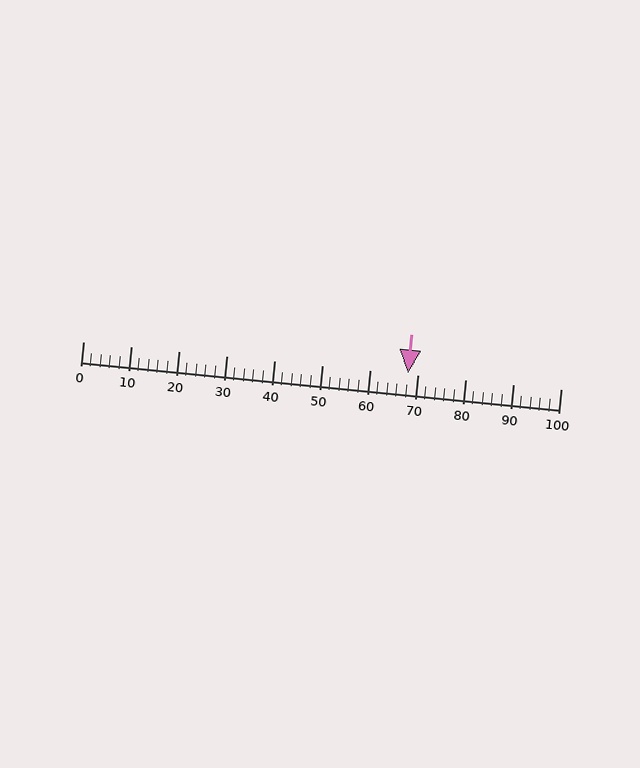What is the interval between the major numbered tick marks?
The major tick marks are spaced 10 units apart.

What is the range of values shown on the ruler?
The ruler shows values from 0 to 100.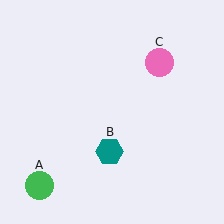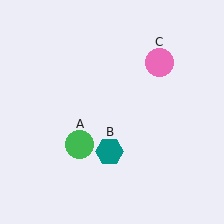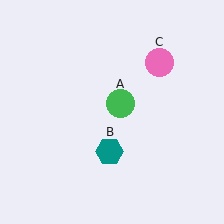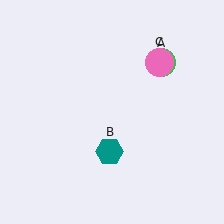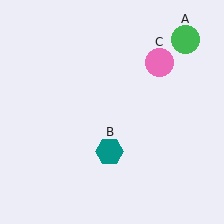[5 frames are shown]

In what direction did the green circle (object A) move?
The green circle (object A) moved up and to the right.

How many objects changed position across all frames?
1 object changed position: green circle (object A).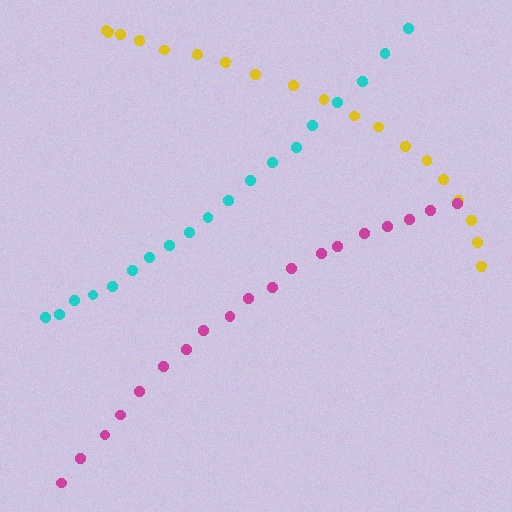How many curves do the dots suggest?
There are 3 distinct paths.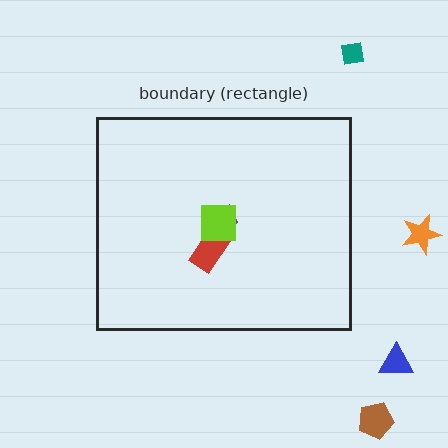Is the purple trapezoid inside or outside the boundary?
Inside.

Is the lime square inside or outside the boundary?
Inside.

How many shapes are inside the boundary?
3 inside, 4 outside.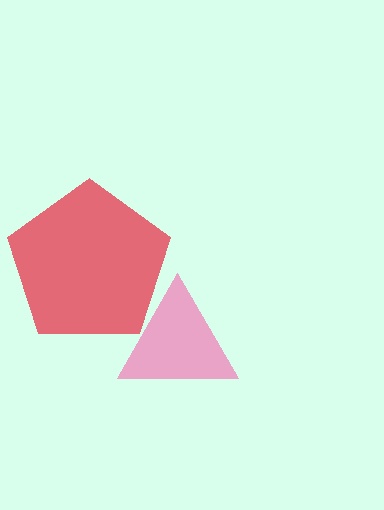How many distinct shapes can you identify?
There are 2 distinct shapes: a red pentagon, a pink triangle.